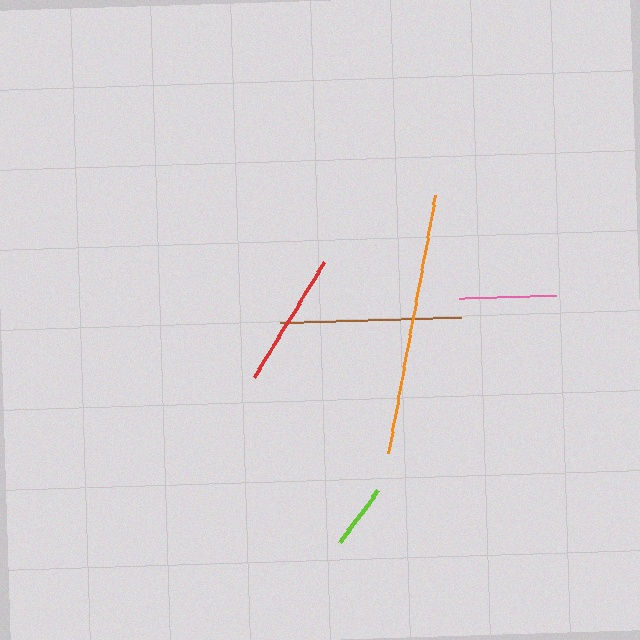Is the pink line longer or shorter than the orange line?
The orange line is longer than the pink line.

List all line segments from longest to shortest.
From longest to shortest: orange, brown, red, pink, lime.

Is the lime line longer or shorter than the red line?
The red line is longer than the lime line.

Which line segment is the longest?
The orange line is the longest at approximately 262 pixels.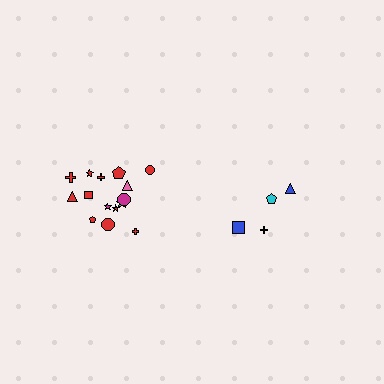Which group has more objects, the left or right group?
The left group.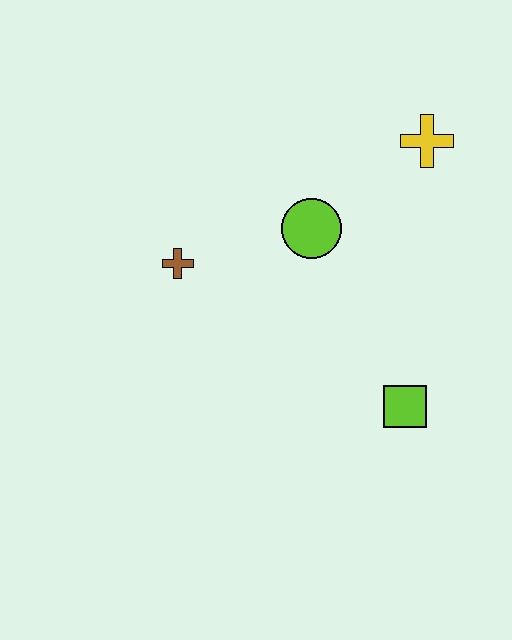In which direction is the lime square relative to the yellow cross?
The lime square is below the yellow cross.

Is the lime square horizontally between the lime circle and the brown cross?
No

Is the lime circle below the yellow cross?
Yes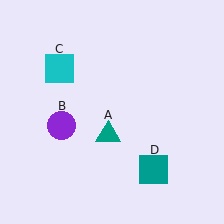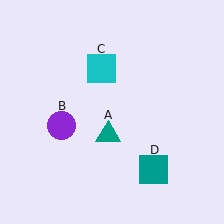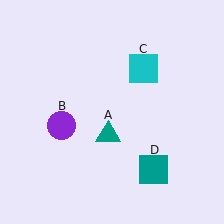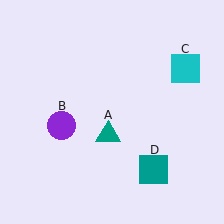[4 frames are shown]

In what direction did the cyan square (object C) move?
The cyan square (object C) moved right.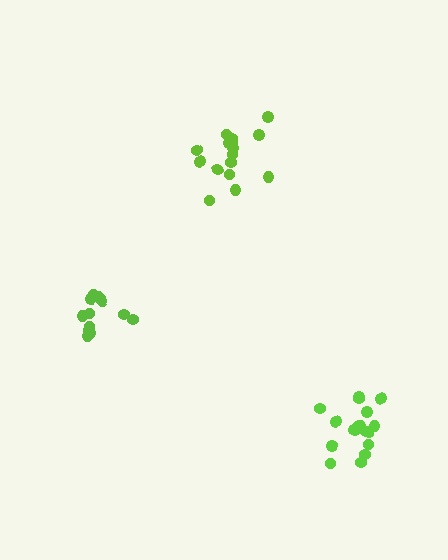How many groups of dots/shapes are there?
There are 3 groups.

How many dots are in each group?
Group 1: 16 dots, Group 2: 13 dots, Group 3: 17 dots (46 total).